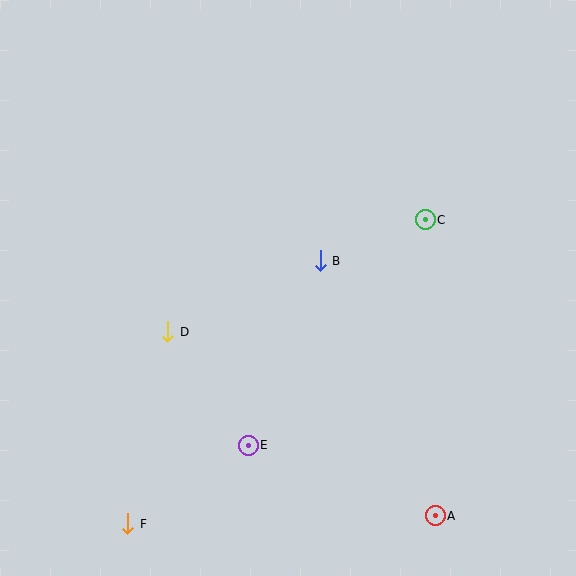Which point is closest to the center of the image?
Point B at (320, 261) is closest to the center.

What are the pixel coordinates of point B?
Point B is at (320, 261).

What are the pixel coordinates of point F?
Point F is at (128, 524).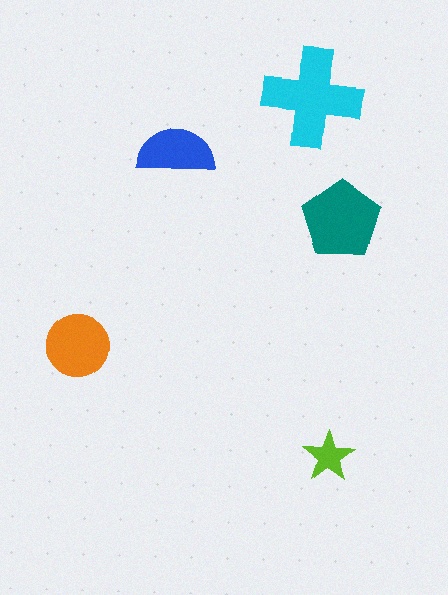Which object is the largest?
The cyan cross.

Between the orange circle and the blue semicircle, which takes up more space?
The orange circle.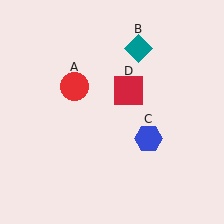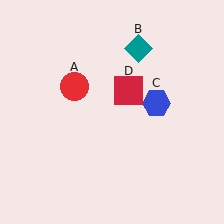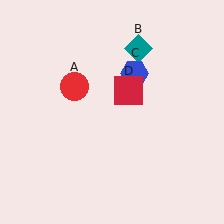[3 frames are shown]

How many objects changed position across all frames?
1 object changed position: blue hexagon (object C).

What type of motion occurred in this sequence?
The blue hexagon (object C) rotated counterclockwise around the center of the scene.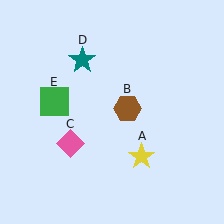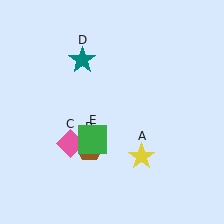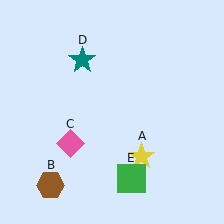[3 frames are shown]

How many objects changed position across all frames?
2 objects changed position: brown hexagon (object B), green square (object E).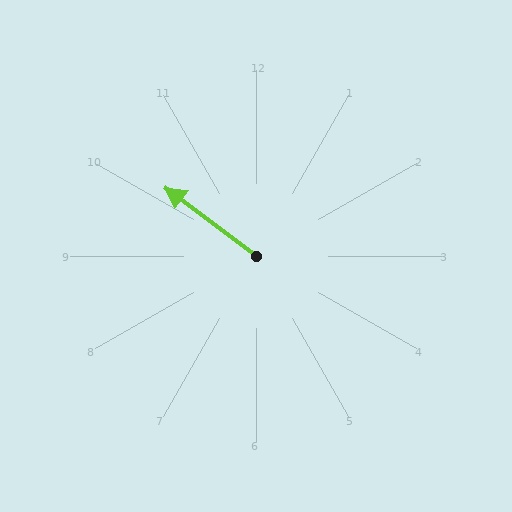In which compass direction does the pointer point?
Northwest.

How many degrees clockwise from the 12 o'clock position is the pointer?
Approximately 307 degrees.